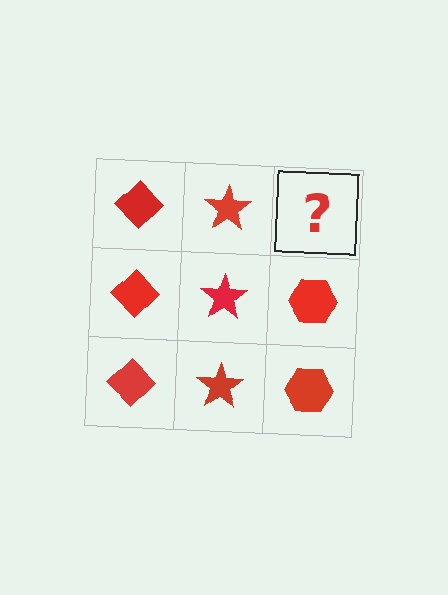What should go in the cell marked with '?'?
The missing cell should contain a red hexagon.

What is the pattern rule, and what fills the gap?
The rule is that each column has a consistent shape. The gap should be filled with a red hexagon.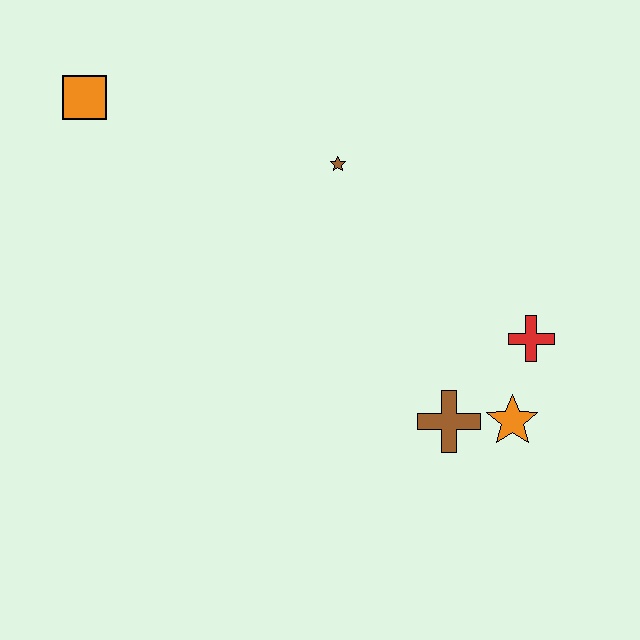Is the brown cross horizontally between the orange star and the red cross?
No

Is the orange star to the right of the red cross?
No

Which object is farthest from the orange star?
The orange square is farthest from the orange star.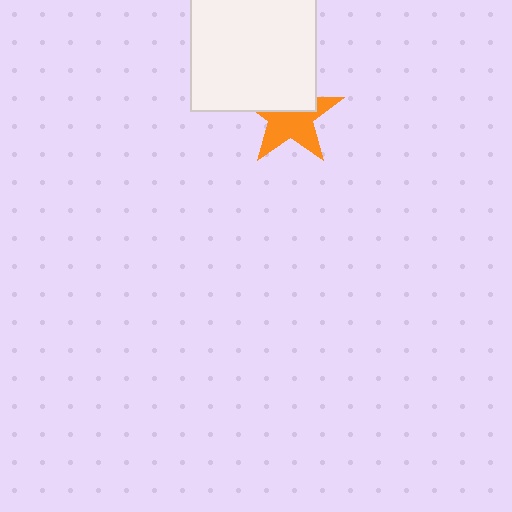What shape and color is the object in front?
The object in front is a white square.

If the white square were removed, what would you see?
You would see the complete orange star.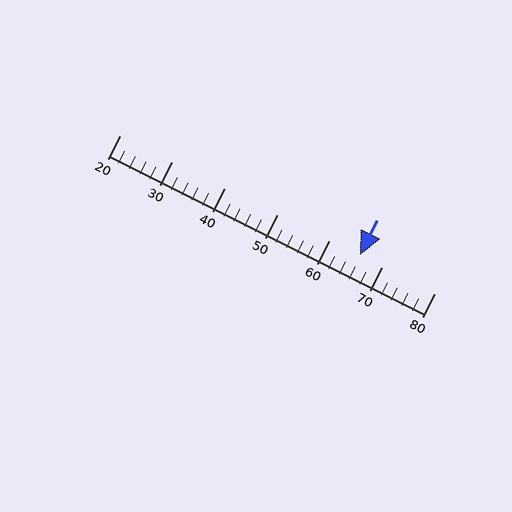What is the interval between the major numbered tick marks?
The major tick marks are spaced 10 units apart.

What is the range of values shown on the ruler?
The ruler shows values from 20 to 80.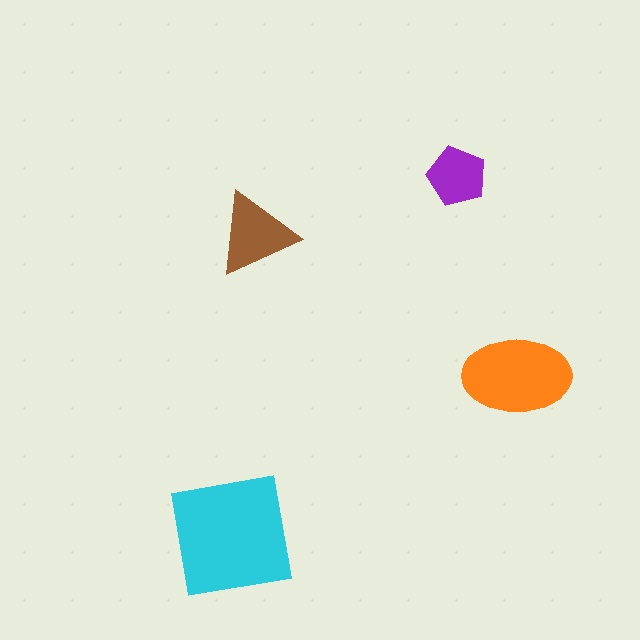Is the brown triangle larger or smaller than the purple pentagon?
Larger.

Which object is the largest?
The cyan square.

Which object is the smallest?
The purple pentagon.